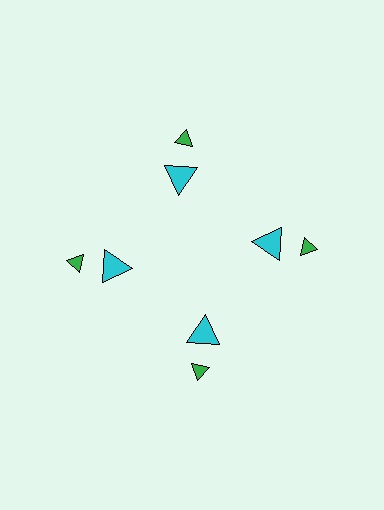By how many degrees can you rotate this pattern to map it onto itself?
The pattern maps onto itself every 90 degrees of rotation.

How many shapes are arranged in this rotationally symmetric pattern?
There are 8 shapes, arranged in 4 groups of 2.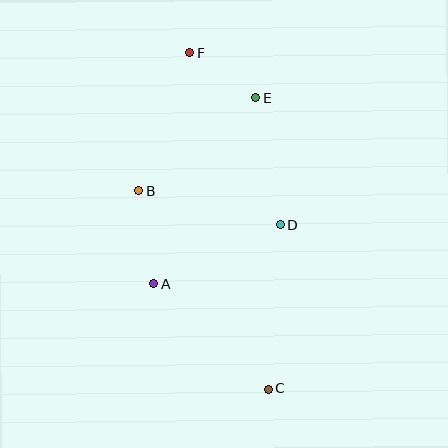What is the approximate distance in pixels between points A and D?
The distance between A and D is approximately 140 pixels.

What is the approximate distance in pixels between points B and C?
The distance between B and C is approximately 237 pixels.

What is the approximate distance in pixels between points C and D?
The distance between C and D is approximately 164 pixels.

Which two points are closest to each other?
Points E and F are closest to each other.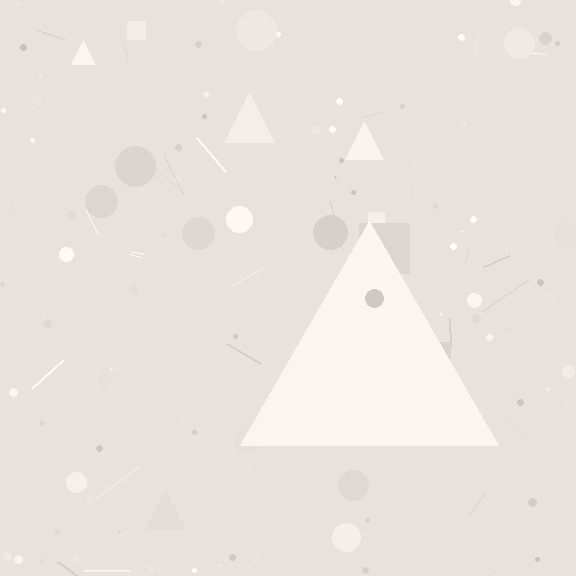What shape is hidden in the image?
A triangle is hidden in the image.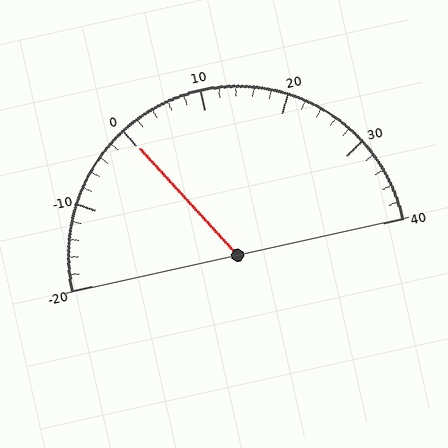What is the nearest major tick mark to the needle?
The nearest major tick mark is 0.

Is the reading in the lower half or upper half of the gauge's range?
The reading is in the lower half of the range (-20 to 40).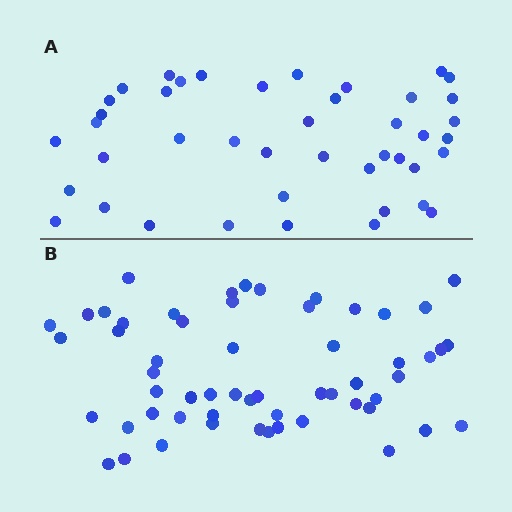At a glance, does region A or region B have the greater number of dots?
Region B (the bottom region) has more dots.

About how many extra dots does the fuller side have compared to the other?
Region B has approximately 15 more dots than region A.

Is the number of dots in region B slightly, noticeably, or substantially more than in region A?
Region B has noticeably more, but not dramatically so. The ratio is roughly 1.3 to 1.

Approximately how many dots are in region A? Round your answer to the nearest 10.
About 40 dots. (The exact count is 43, which rounds to 40.)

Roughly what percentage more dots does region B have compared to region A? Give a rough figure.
About 35% more.